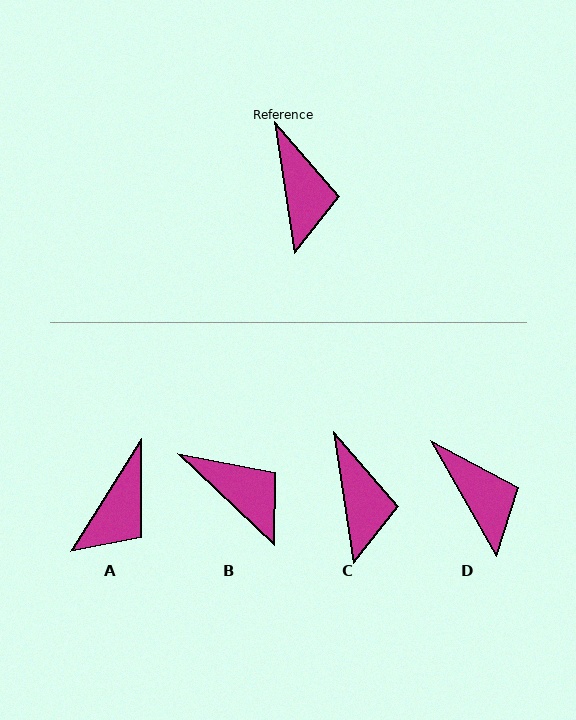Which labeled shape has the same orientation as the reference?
C.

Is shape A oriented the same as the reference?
No, it is off by about 41 degrees.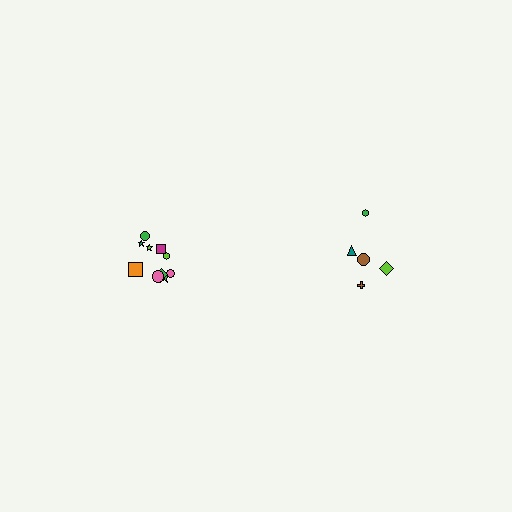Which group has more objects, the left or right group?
The left group.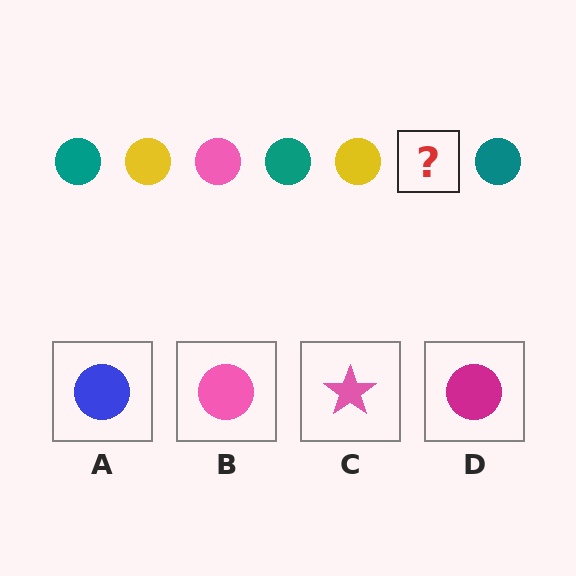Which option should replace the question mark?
Option B.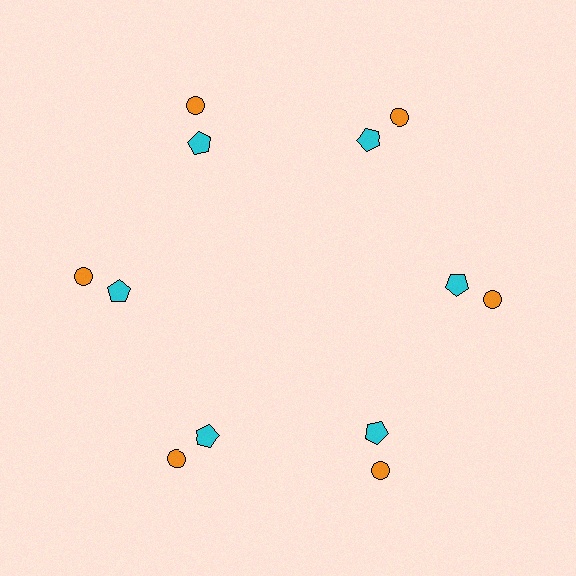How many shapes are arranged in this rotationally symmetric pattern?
There are 12 shapes, arranged in 6 groups of 2.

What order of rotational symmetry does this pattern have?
This pattern has 6-fold rotational symmetry.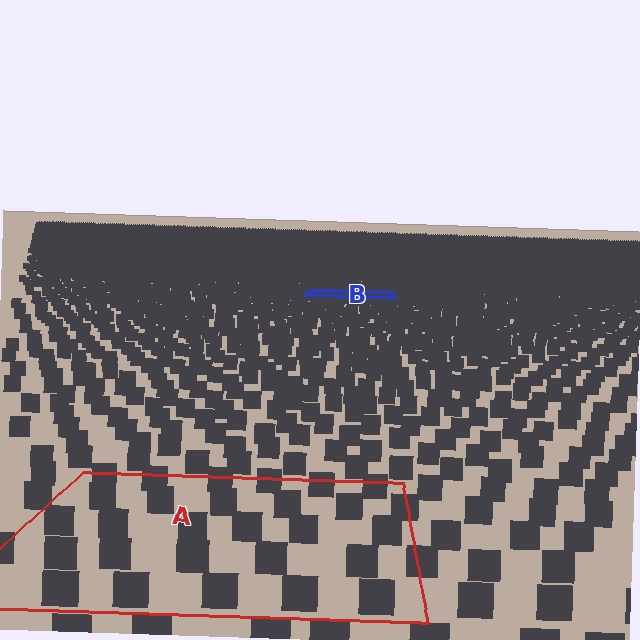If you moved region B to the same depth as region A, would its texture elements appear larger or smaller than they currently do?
They would appear larger. At a closer depth, the same texture elements are projected at a bigger on-screen size.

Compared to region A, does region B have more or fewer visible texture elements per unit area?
Region B has more texture elements per unit area — they are packed more densely because it is farther away.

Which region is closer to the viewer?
Region A is closer. The texture elements there are larger and more spread out.